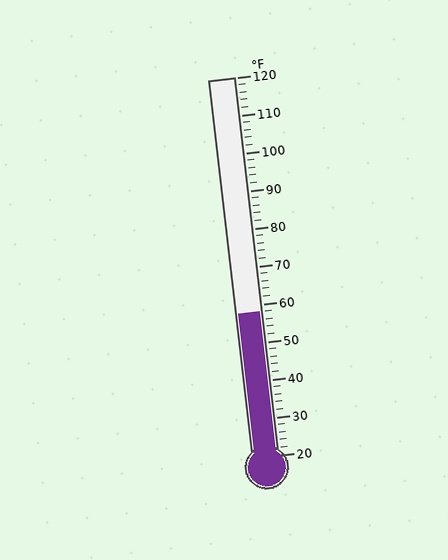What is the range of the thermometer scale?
The thermometer scale ranges from 20°F to 120°F.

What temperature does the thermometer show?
The thermometer shows approximately 58°F.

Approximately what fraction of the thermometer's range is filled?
The thermometer is filled to approximately 40% of its range.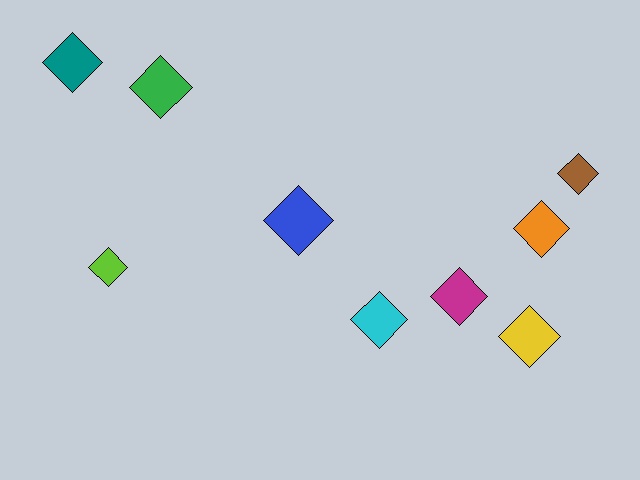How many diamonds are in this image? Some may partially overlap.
There are 9 diamonds.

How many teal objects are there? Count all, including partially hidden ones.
There is 1 teal object.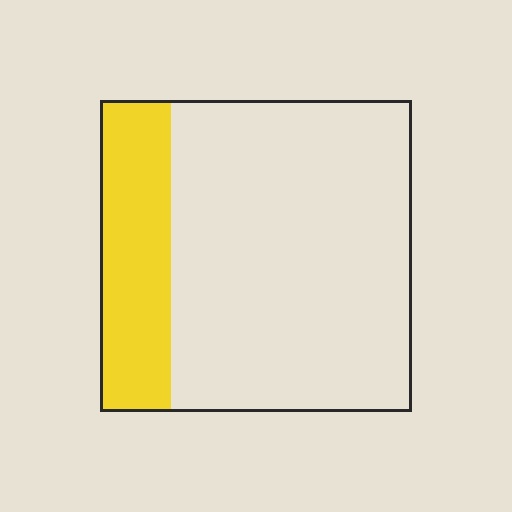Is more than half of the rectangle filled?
No.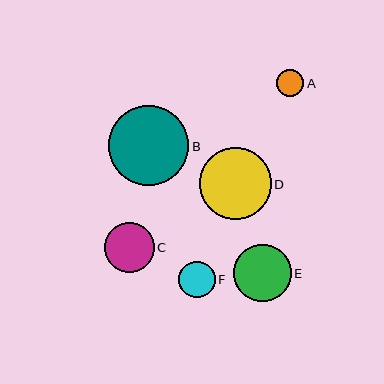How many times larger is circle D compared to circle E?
Circle D is approximately 1.3 times the size of circle E.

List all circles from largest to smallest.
From largest to smallest: B, D, E, C, F, A.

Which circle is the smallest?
Circle A is the smallest with a size of approximately 27 pixels.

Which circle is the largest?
Circle B is the largest with a size of approximately 80 pixels.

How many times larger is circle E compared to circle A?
Circle E is approximately 2.1 times the size of circle A.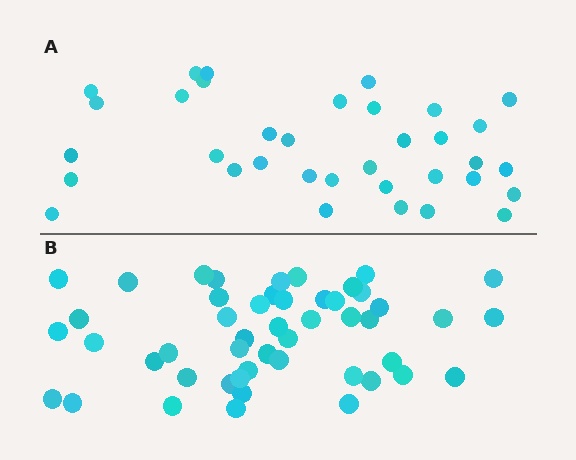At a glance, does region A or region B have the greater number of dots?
Region B (the bottom region) has more dots.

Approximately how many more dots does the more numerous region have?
Region B has approximately 15 more dots than region A.